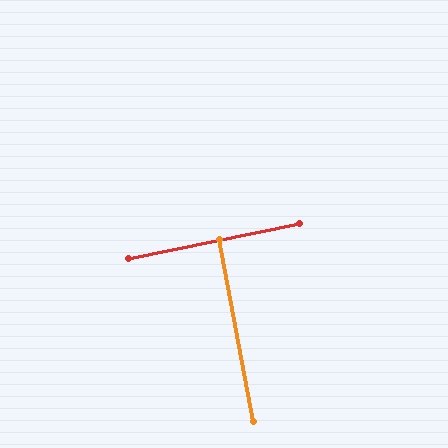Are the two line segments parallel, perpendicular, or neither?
Perpendicular — they meet at approximately 89°.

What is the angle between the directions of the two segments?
Approximately 89 degrees.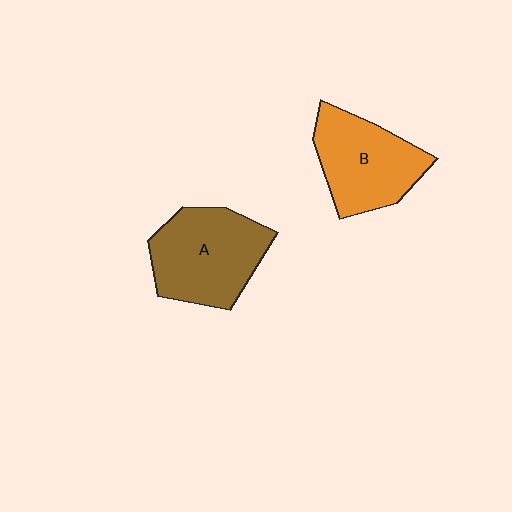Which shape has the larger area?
Shape A (brown).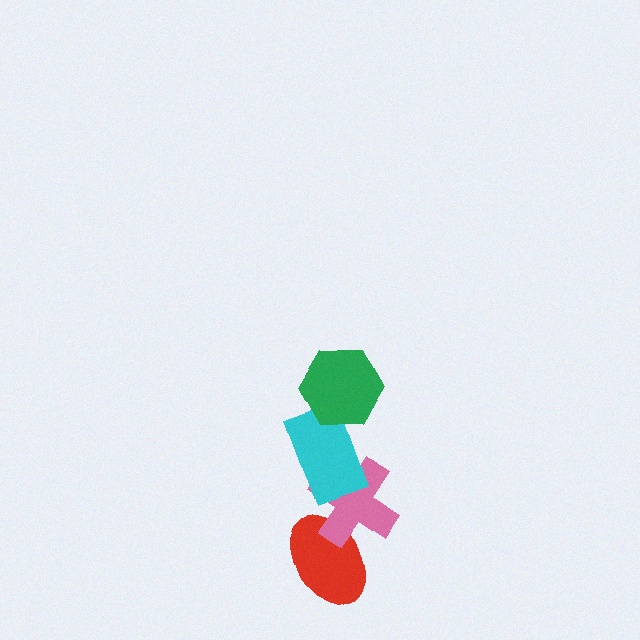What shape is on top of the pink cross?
The cyan rectangle is on top of the pink cross.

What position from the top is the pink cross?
The pink cross is 3rd from the top.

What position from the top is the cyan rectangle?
The cyan rectangle is 2nd from the top.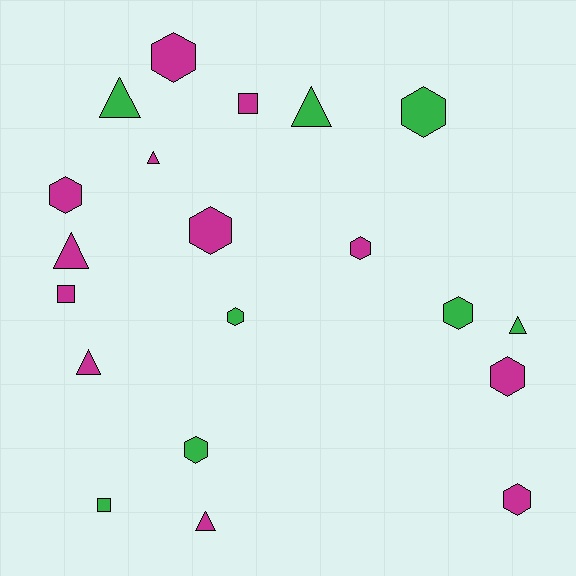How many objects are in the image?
There are 20 objects.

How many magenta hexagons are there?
There are 6 magenta hexagons.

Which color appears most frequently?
Magenta, with 12 objects.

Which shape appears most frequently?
Hexagon, with 10 objects.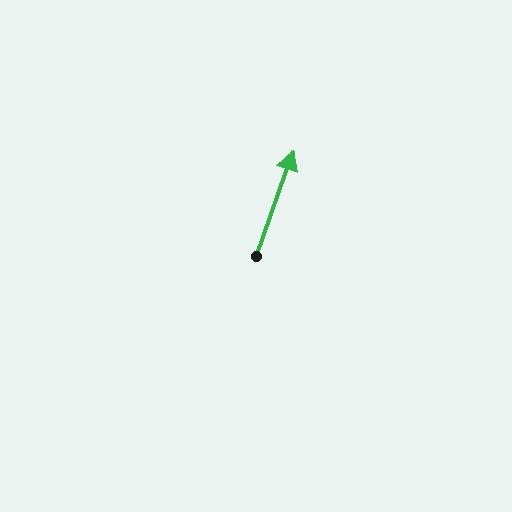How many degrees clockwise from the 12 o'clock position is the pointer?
Approximately 20 degrees.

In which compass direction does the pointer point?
North.